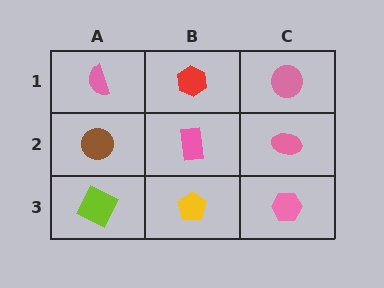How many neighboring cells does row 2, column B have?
4.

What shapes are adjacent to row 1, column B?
A pink rectangle (row 2, column B), a pink semicircle (row 1, column A), a pink circle (row 1, column C).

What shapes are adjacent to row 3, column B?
A pink rectangle (row 2, column B), a lime square (row 3, column A), a pink hexagon (row 3, column C).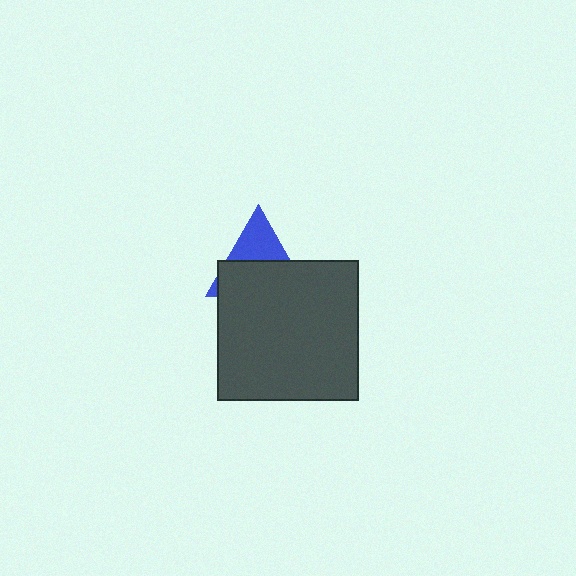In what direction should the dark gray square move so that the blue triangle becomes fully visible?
The dark gray square should move down. That is the shortest direction to clear the overlap and leave the blue triangle fully visible.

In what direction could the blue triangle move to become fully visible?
The blue triangle could move up. That would shift it out from behind the dark gray square entirely.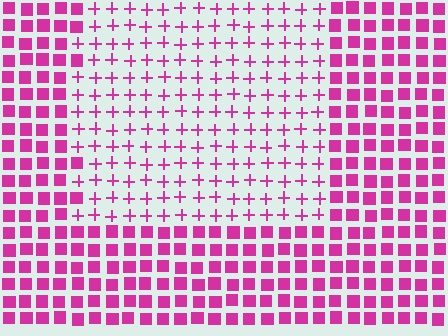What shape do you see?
I see a rectangle.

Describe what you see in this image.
The image is filled with small magenta elements arranged in a uniform grid. A rectangle-shaped region contains plus signs, while the surrounding area contains squares. The boundary is defined purely by the change in element shape.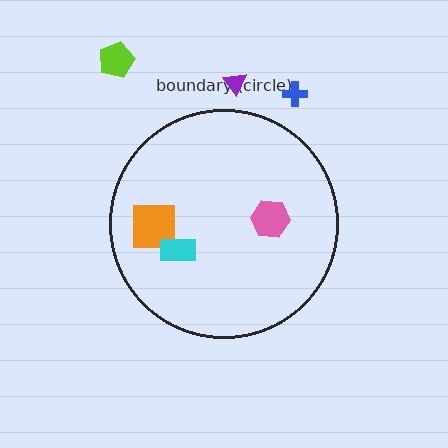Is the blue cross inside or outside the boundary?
Outside.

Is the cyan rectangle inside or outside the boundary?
Inside.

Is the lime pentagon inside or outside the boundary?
Outside.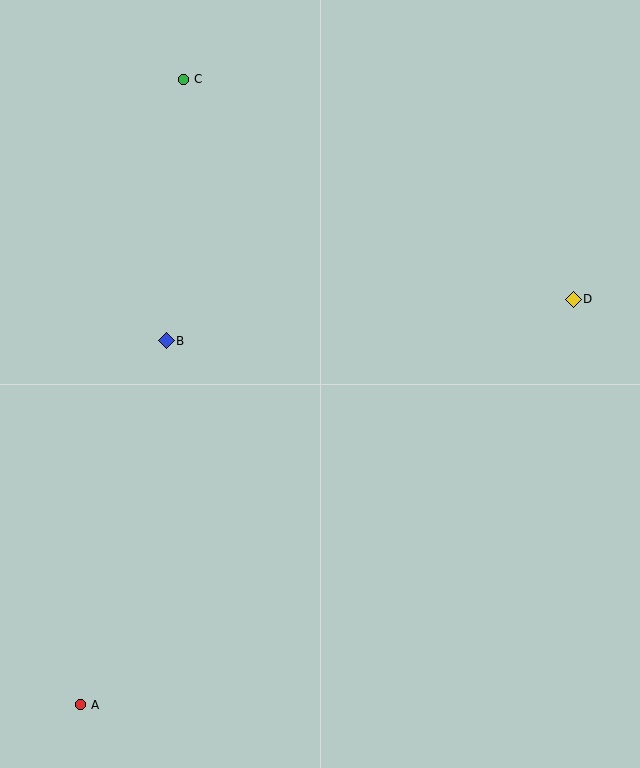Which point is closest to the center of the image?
Point B at (166, 341) is closest to the center.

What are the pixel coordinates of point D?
Point D is at (573, 299).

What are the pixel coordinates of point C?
Point C is at (184, 79).